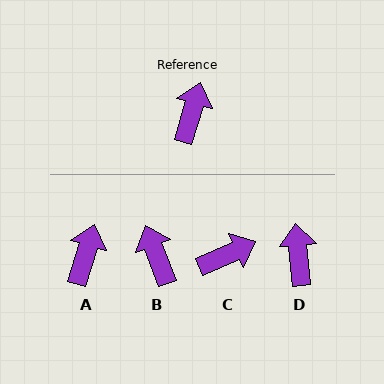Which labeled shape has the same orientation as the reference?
A.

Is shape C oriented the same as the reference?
No, it is off by about 49 degrees.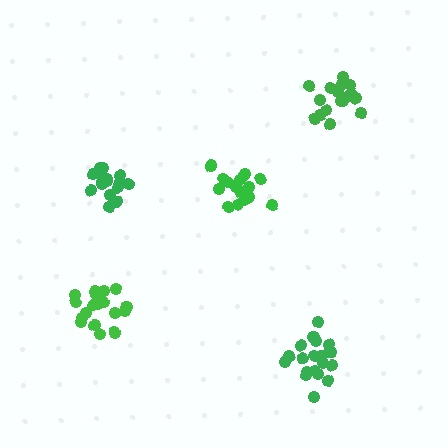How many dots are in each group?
Group 1: 18 dots, Group 2: 20 dots, Group 3: 18 dots, Group 4: 18 dots, Group 5: 16 dots (90 total).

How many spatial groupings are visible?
There are 5 spatial groupings.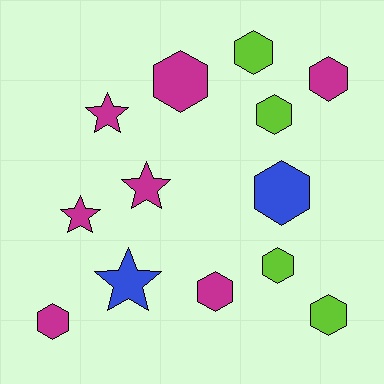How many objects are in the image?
There are 13 objects.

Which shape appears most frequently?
Hexagon, with 9 objects.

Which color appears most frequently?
Magenta, with 7 objects.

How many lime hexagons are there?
There are 4 lime hexagons.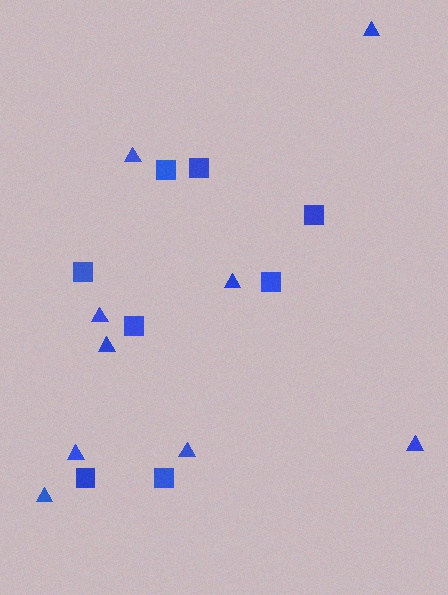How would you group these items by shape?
There are 2 groups: one group of triangles (9) and one group of squares (8).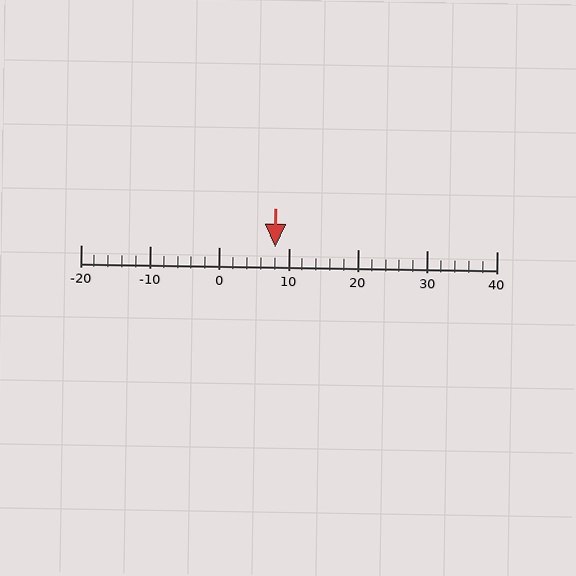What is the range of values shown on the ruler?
The ruler shows values from -20 to 40.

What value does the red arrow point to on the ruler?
The red arrow points to approximately 8.